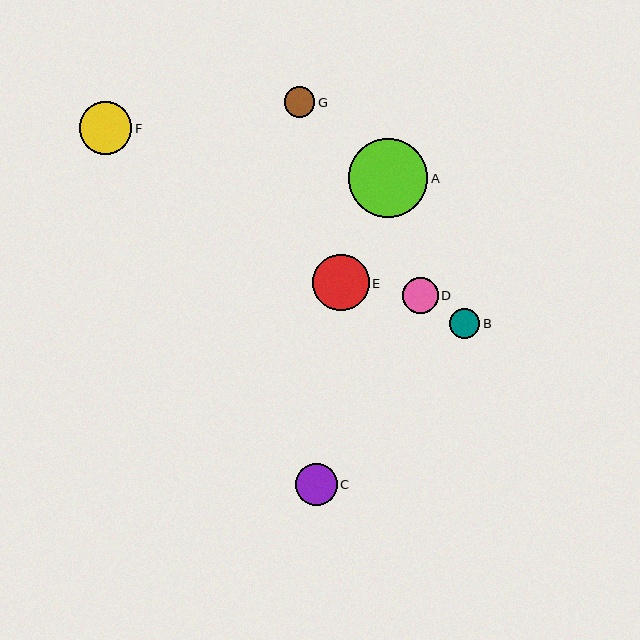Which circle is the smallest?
Circle B is the smallest with a size of approximately 30 pixels.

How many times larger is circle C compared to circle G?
Circle C is approximately 1.4 times the size of circle G.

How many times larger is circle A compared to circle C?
Circle A is approximately 1.9 times the size of circle C.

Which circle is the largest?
Circle A is the largest with a size of approximately 79 pixels.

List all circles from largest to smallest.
From largest to smallest: A, E, F, C, D, G, B.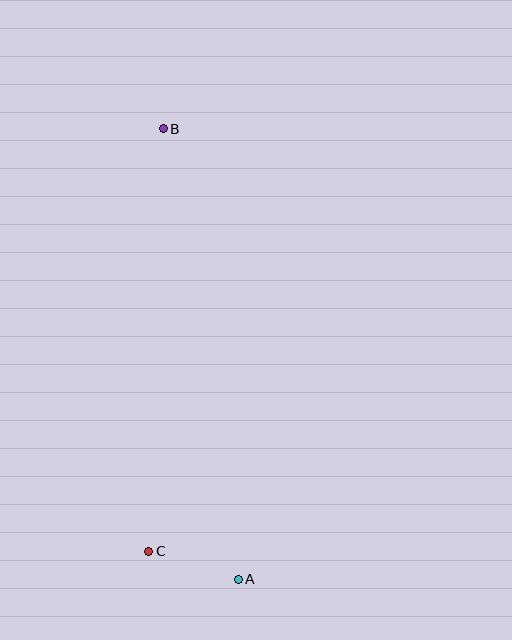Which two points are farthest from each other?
Points A and B are farthest from each other.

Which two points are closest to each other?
Points A and C are closest to each other.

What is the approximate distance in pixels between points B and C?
The distance between B and C is approximately 423 pixels.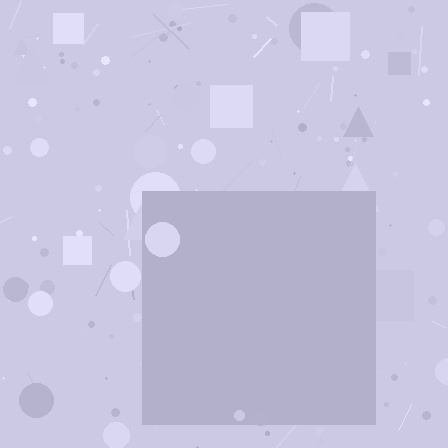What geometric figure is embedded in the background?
A square is embedded in the background.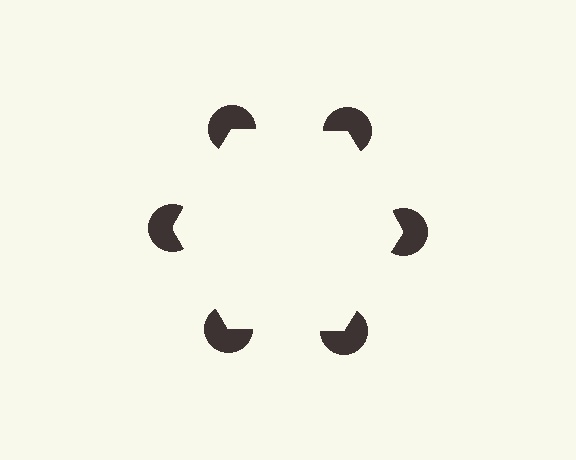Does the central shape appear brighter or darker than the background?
It typically appears slightly brighter than the background, even though no actual brightness change is drawn.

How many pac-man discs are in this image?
There are 6 — one at each vertex of the illusory hexagon.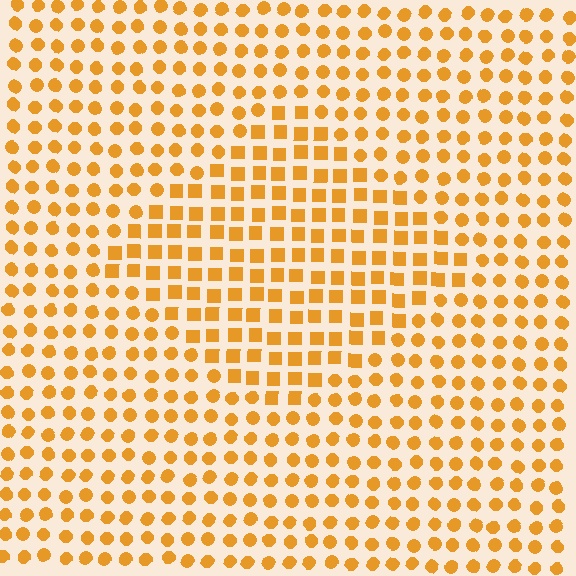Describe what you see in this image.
The image is filled with small orange elements arranged in a uniform grid. A diamond-shaped region contains squares, while the surrounding area contains circles. The boundary is defined purely by the change in element shape.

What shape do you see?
I see a diamond.